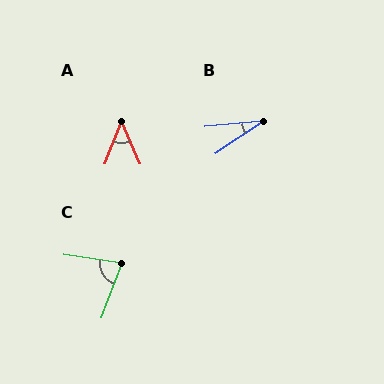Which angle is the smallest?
B, at approximately 29 degrees.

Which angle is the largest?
C, at approximately 77 degrees.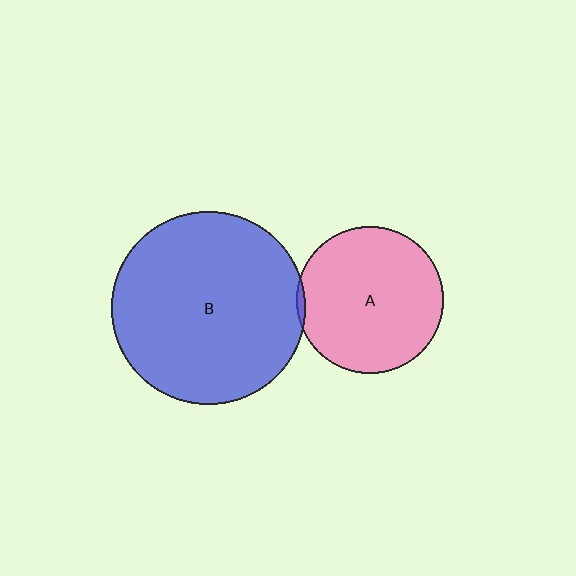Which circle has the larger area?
Circle B (blue).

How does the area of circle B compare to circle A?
Approximately 1.7 times.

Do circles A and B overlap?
Yes.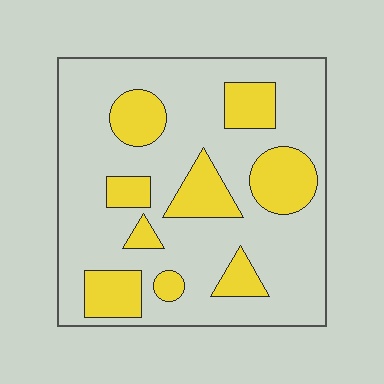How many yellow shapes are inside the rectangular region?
9.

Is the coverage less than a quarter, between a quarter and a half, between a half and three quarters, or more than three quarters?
Between a quarter and a half.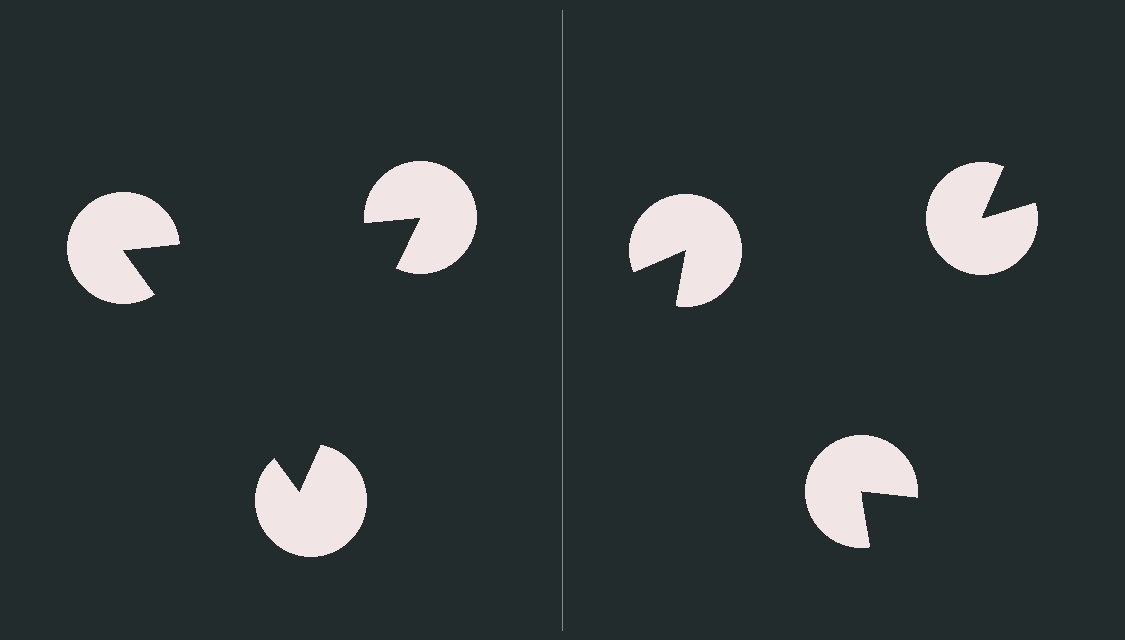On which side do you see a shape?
An illusory triangle appears on the left side. On the right side the wedge cuts are rotated, so no coherent shape forms.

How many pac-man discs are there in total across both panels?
6 — 3 on each side.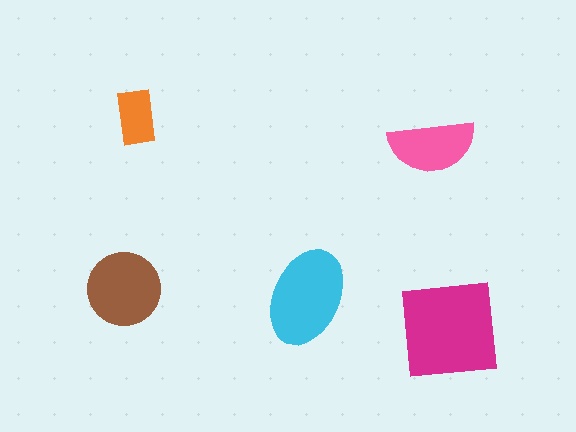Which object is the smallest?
The orange rectangle.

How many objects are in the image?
There are 5 objects in the image.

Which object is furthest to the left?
The brown circle is leftmost.